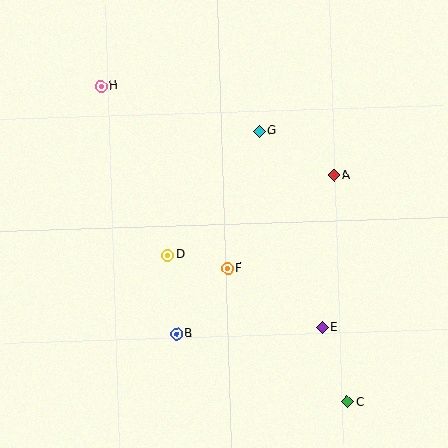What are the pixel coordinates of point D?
Point D is at (167, 255).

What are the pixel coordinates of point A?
Point A is at (334, 175).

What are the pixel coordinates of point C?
Point C is at (348, 402).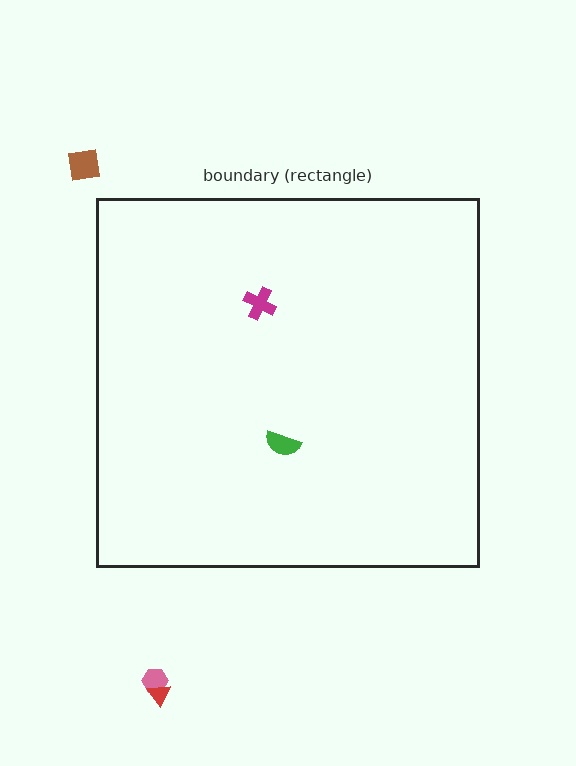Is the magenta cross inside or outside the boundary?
Inside.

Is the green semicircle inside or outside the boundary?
Inside.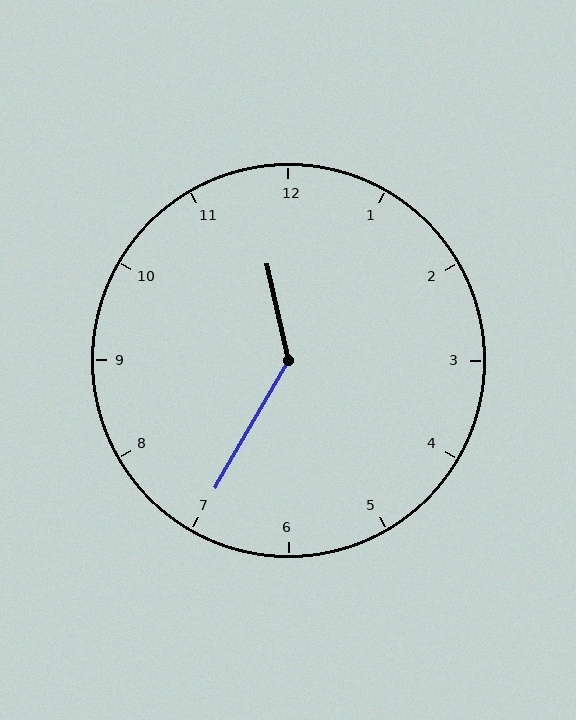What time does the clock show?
11:35.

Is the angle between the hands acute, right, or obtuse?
It is obtuse.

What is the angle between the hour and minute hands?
Approximately 138 degrees.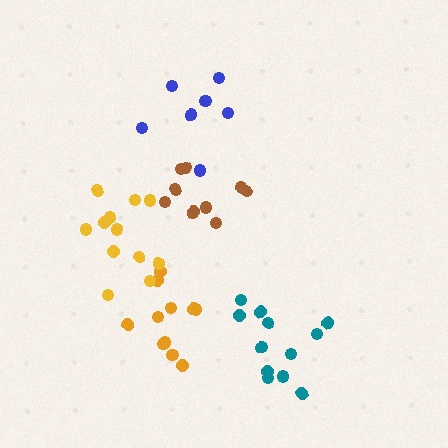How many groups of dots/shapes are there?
There are 5 groups.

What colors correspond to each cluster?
The clusters are colored: orange, blue, teal, brown, yellow.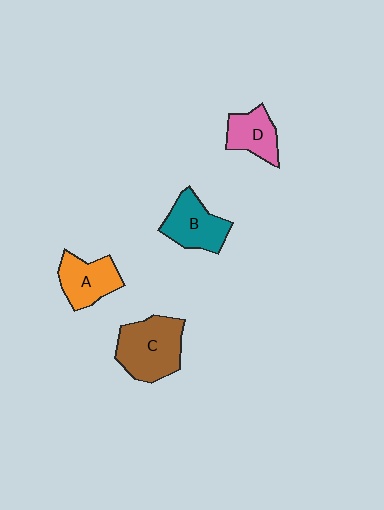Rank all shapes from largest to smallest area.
From largest to smallest: C (brown), B (teal), A (orange), D (pink).